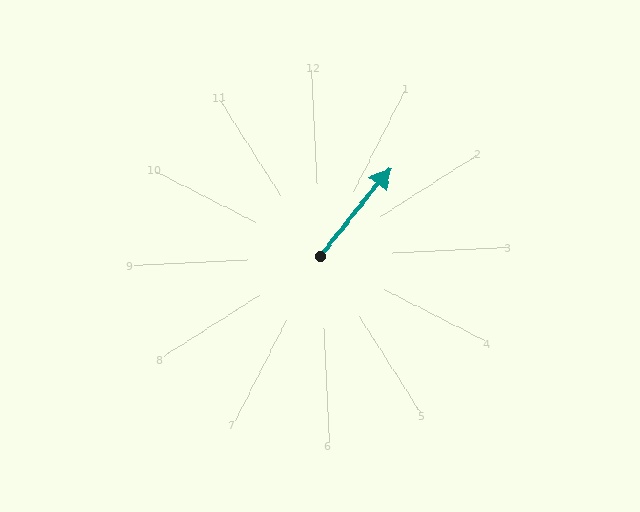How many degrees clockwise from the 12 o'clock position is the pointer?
Approximately 41 degrees.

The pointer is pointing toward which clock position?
Roughly 1 o'clock.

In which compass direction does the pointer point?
Northeast.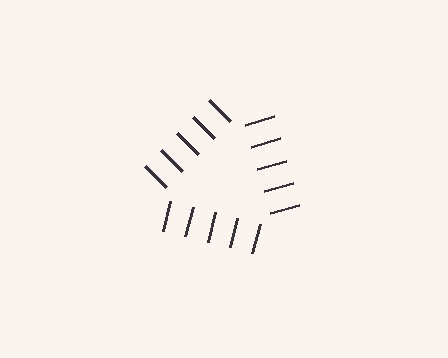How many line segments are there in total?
15 — 5 along each of the 3 edges.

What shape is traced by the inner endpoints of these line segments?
An illusory triangle — the line segments terminate on its edges but no continuous stroke is drawn.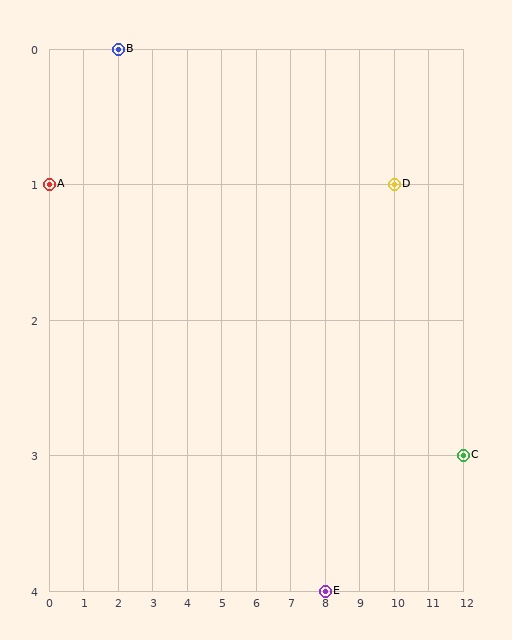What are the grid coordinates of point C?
Point C is at grid coordinates (12, 3).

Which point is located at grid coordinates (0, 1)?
Point A is at (0, 1).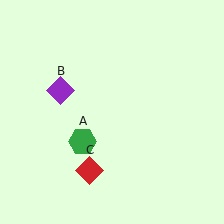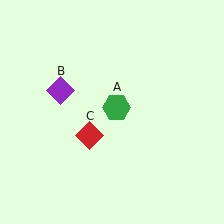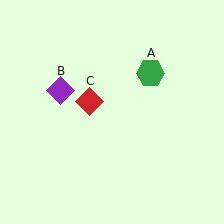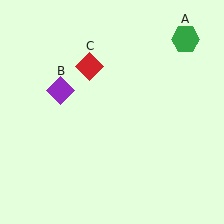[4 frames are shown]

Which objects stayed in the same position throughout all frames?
Purple diamond (object B) remained stationary.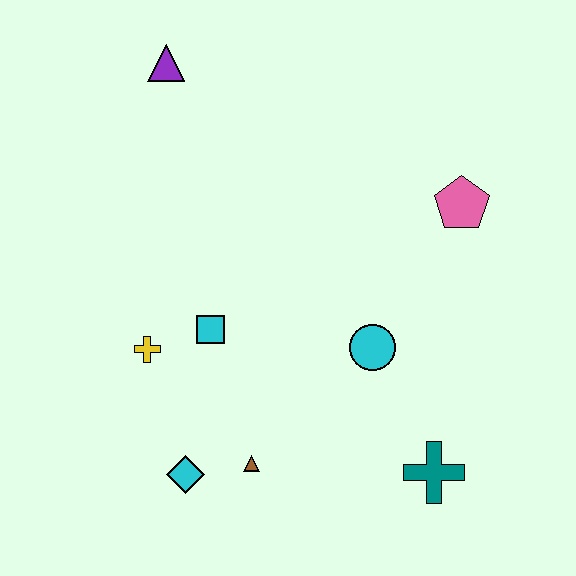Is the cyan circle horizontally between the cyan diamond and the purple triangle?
No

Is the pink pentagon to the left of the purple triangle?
No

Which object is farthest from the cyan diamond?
The purple triangle is farthest from the cyan diamond.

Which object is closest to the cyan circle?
The teal cross is closest to the cyan circle.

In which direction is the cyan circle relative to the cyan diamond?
The cyan circle is to the right of the cyan diamond.